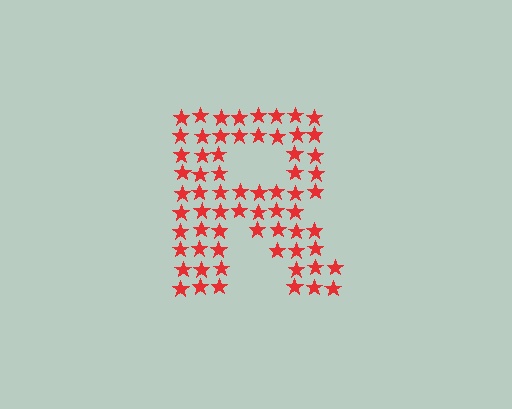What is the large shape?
The large shape is the letter R.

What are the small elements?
The small elements are stars.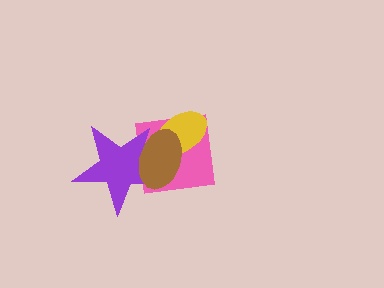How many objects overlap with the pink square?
3 objects overlap with the pink square.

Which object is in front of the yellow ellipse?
The brown ellipse is in front of the yellow ellipse.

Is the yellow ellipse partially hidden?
Yes, it is partially covered by another shape.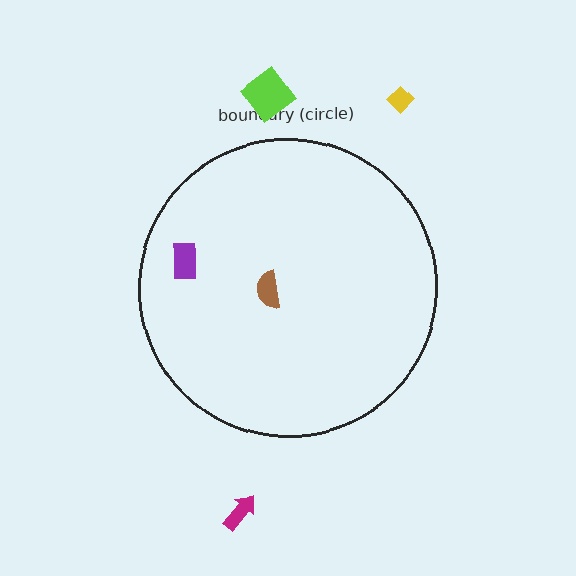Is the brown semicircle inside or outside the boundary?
Inside.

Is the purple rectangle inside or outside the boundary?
Inside.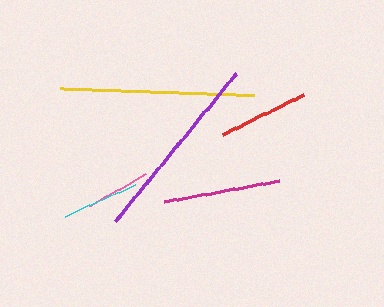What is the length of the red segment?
The red segment is approximately 91 pixels long.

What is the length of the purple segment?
The purple segment is approximately 191 pixels long.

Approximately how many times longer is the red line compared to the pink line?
The red line is approximately 1.4 times the length of the pink line.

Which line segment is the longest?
The yellow line is the longest at approximately 194 pixels.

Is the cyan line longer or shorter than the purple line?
The purple line is longer than the cyan line.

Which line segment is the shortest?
The pink line is the shortest at approximately 67 pixels.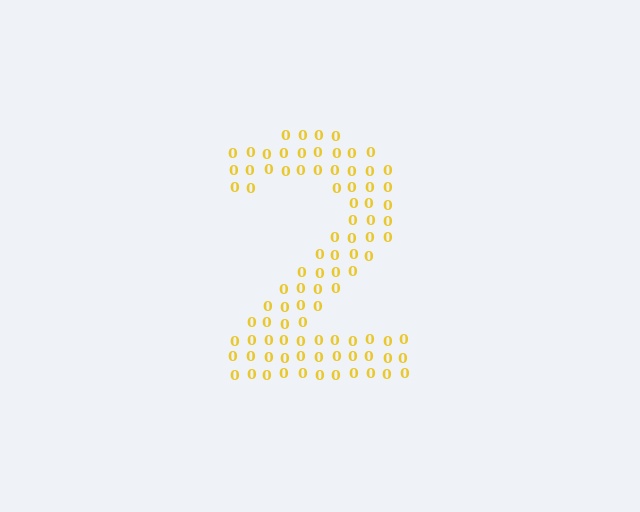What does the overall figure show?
The overall figure shows the digit 2.